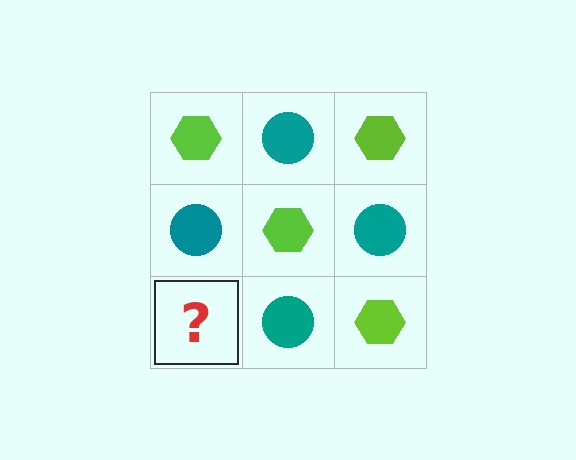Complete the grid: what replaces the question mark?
The question mark should be replaced with a lime hexagon.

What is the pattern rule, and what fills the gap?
The rule is that it alternates lime hexagon and teal circle in a checkerboard pattern. The gap should be filled with a lime hexagon.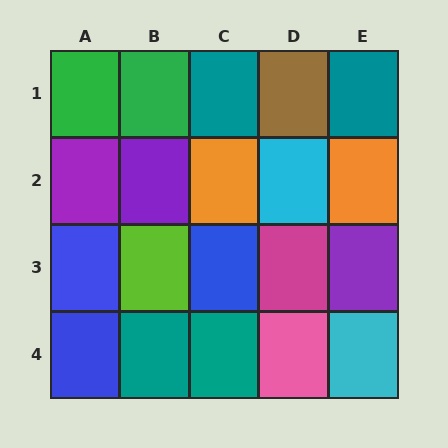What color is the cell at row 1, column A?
Green.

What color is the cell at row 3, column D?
Magenta.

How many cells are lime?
1 cell is lime.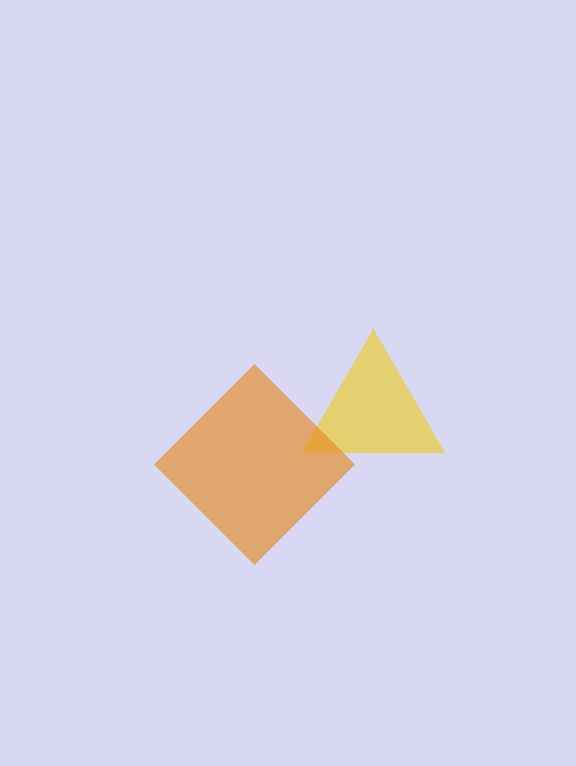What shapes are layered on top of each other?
The layered shapes are: a yellow triangle, an orange diamond.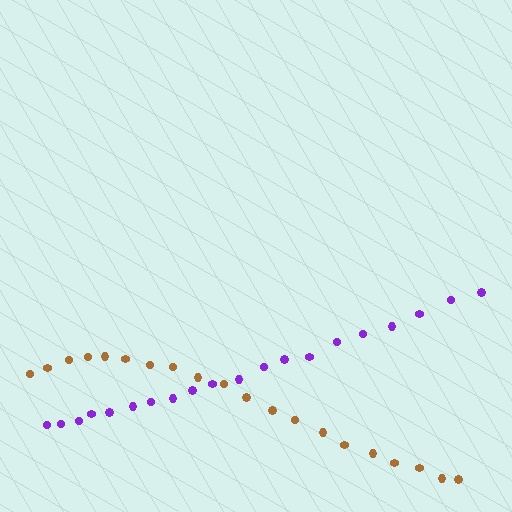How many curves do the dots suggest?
There are 2 distinct paths.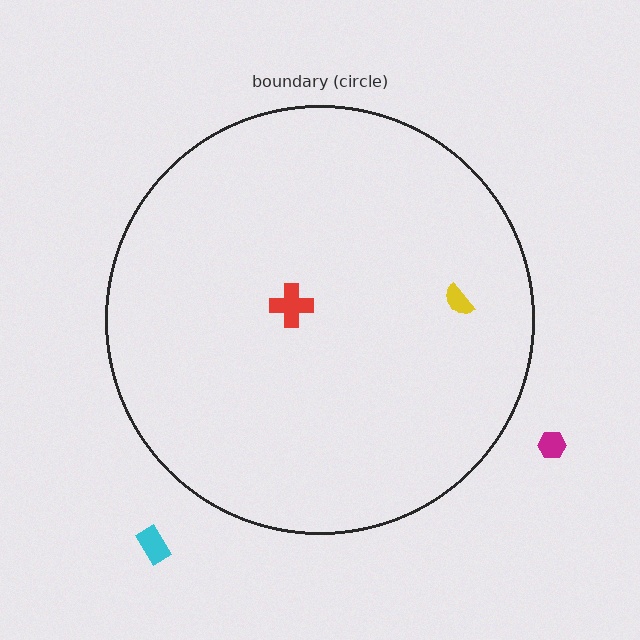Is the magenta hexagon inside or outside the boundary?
Outside.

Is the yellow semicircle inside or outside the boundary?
Inside.